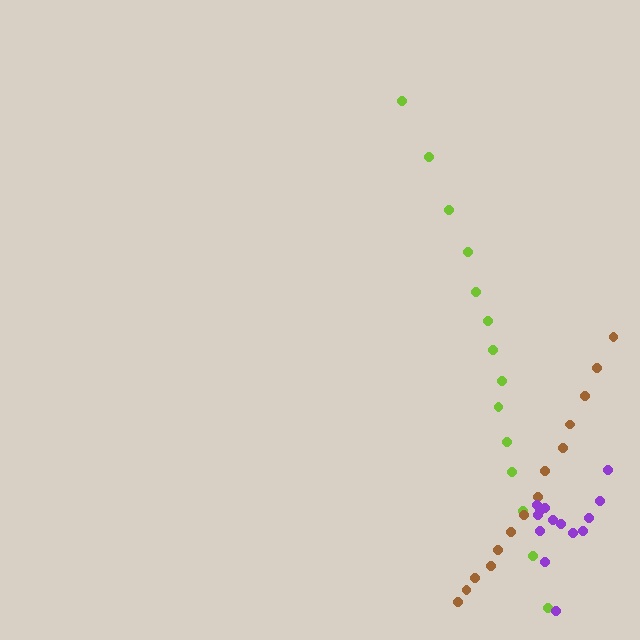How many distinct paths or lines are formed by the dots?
There are 3 distinct paths.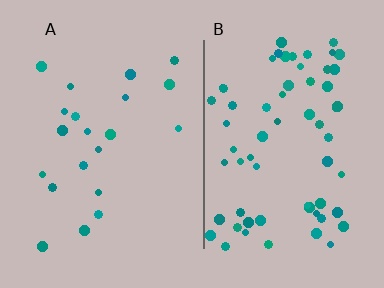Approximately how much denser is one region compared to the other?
Approximately 3.2× — region B over region A.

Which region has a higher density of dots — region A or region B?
B (the right).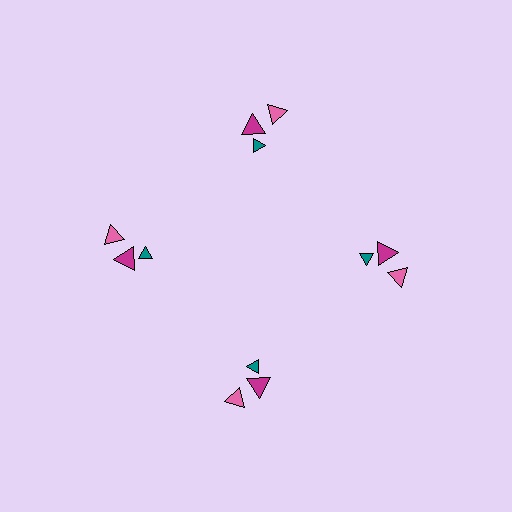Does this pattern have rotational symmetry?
Yes, this pattern has 4-fold rotational symmetry. It looks the same after rotating 90 degrees around the center.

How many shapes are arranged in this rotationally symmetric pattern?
There are 12 shapes, arranged in 4 groups of 3.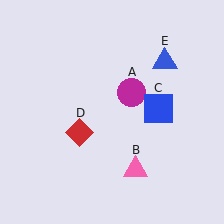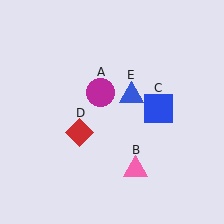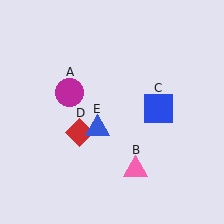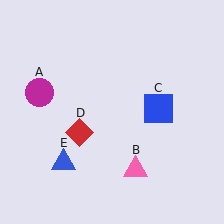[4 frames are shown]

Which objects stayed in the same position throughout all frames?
Pink triangle (object B) and blue square (object C) and red diamond (object D) remained stationary.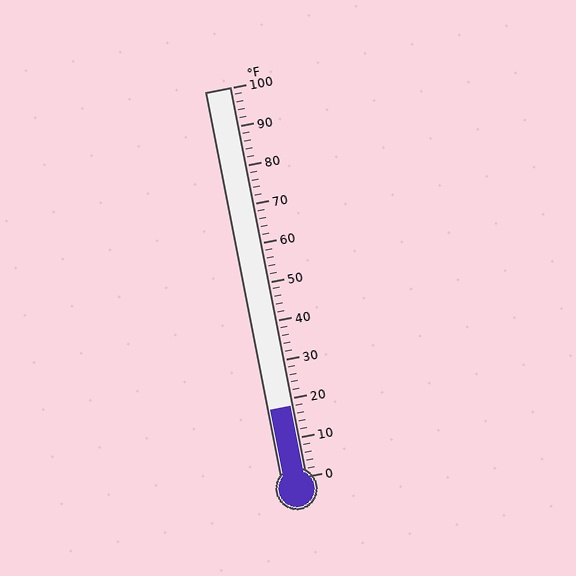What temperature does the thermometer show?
The thermometer shows approximately 18°F.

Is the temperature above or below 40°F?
The temperature is below 40°F.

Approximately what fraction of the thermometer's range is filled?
The thermometer is filled to approximately 20% of its range.